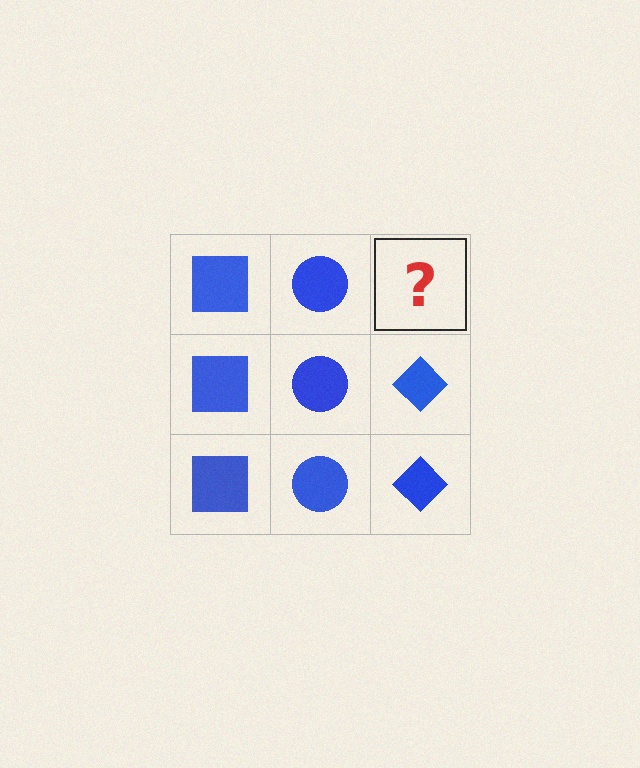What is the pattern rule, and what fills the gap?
The rule is that each column has a consistent shape. The gap should be filled with a blue diamond.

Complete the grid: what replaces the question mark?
The question mark should be replaced with a blue diamond.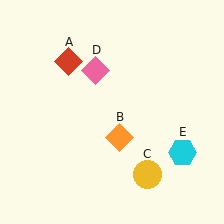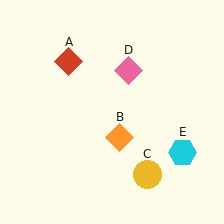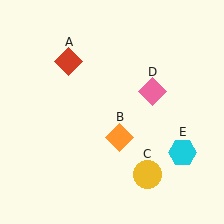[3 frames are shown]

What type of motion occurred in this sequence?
The pink diamond (object D) rotated clockwise around the center of the scene.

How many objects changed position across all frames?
1 object changed position: pink diamond (object D).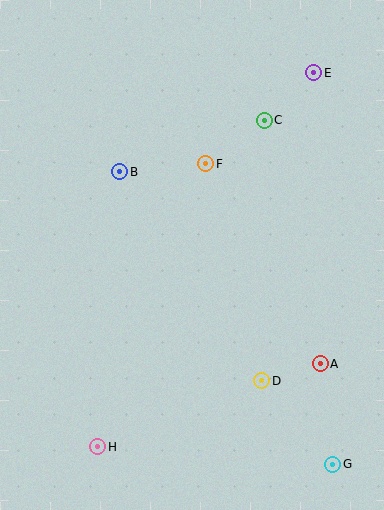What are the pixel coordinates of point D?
Point D is at (262, 381).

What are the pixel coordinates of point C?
Point C is at (264, 120).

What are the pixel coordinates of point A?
Point A is at (320, 364).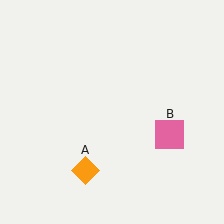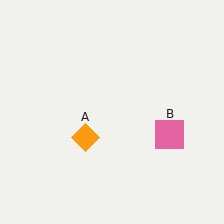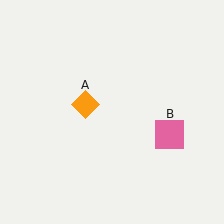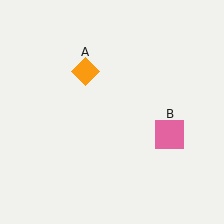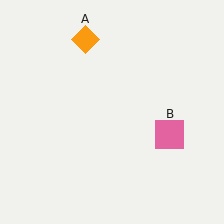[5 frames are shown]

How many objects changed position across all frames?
1 object changed position: orange diamond (object A).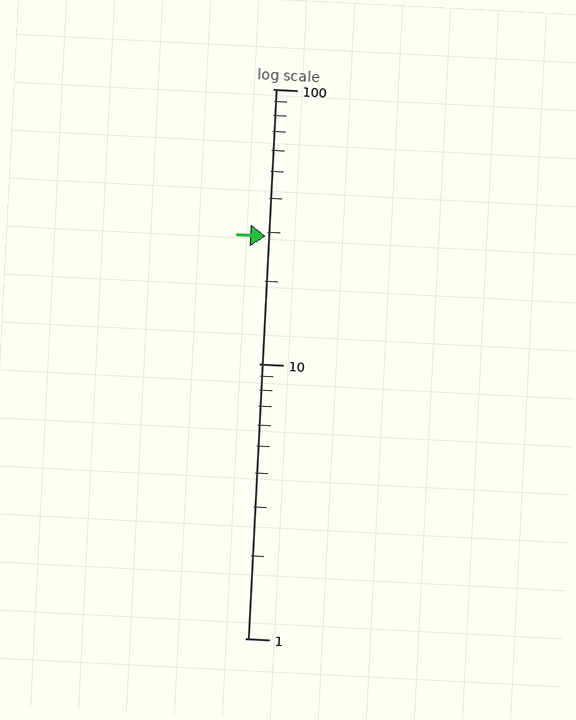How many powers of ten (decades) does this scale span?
The scale spans 2 decades, from 1 to 100.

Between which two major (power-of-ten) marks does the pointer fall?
The pointer is between 10 and 100.